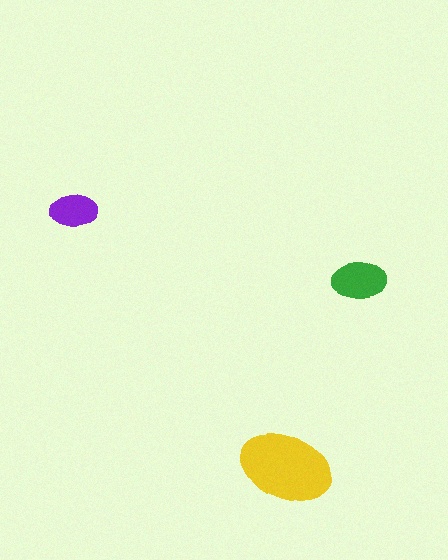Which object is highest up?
The purple ellipse is topmost.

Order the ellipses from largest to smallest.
the yellow one, the green one, the purple one.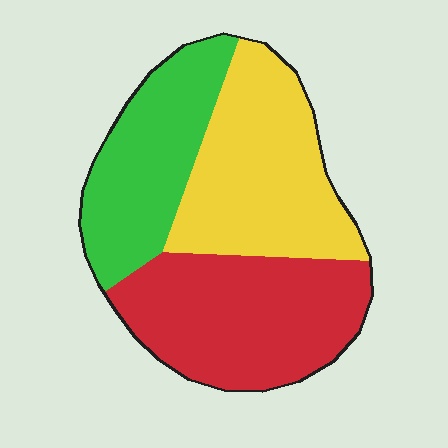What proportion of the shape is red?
Red takes up about three eighths (3/8) of the shape.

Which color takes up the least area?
Green, at roughly 25%.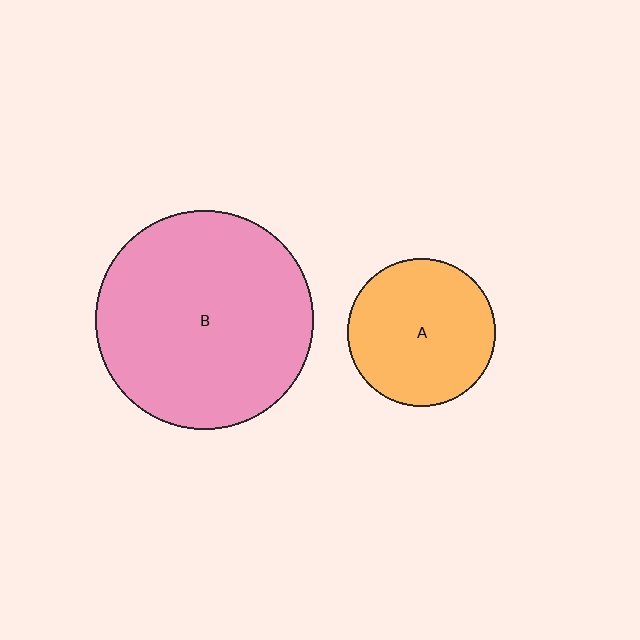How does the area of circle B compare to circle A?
Approximately 2.2 times.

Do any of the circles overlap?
No, none of the circles overlap.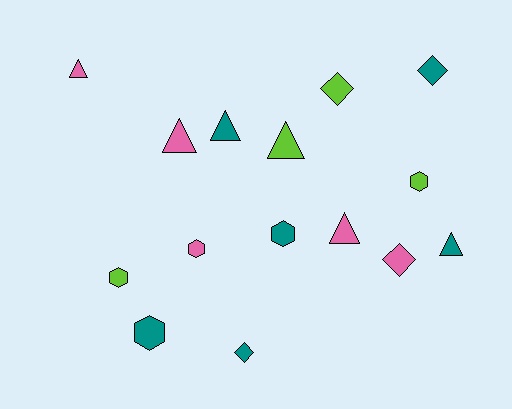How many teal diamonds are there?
There are 2 teal diamonds.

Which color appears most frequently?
Teal, with 6 objects.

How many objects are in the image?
There are 15 objects.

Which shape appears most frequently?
Triangle, with 6 objects.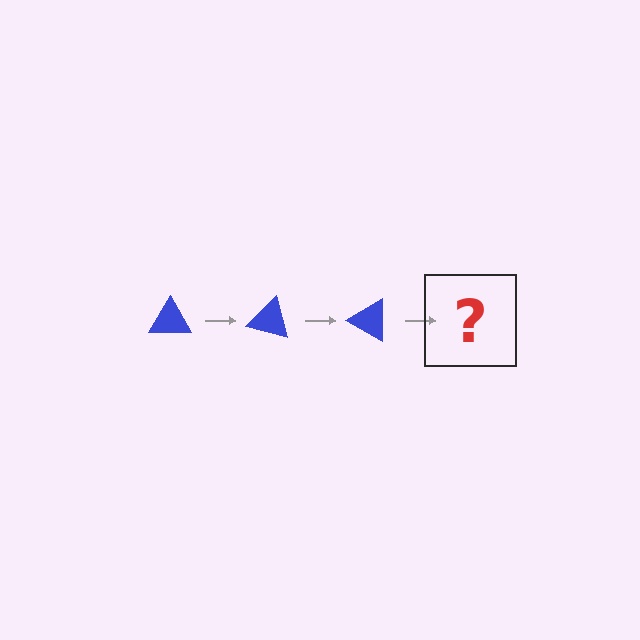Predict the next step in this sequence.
The next step is a blue triangle rotated 45 degrees.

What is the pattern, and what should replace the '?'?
The pattern is that the triangle rotates 15 degrees each step. The '?' should be a blue triangle rotated 45 degrees.